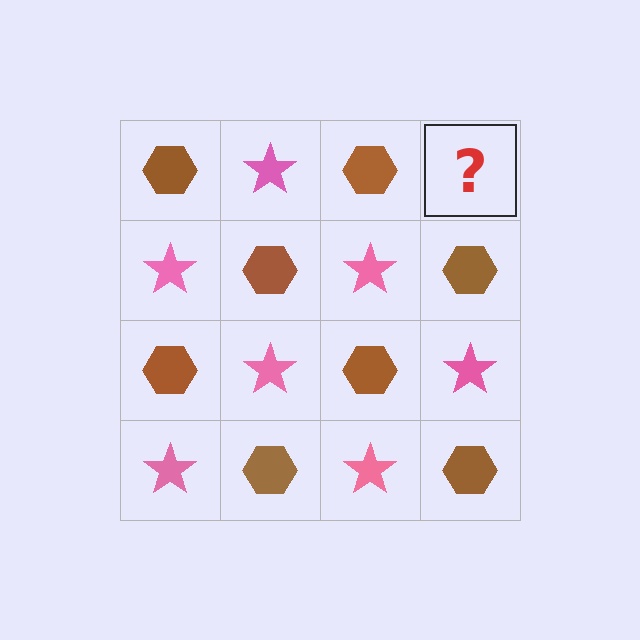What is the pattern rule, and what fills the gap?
The rule is that it alternates brown hexagon and pink star in a checkerboard pattern. The gap should be filled with a pink star.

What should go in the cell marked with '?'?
The missing cell should contain a pink star.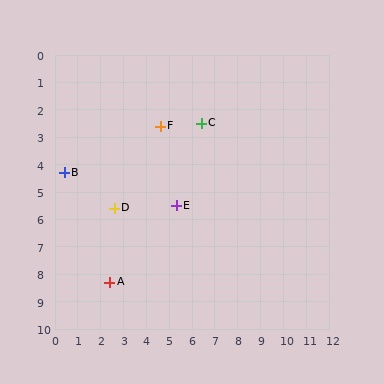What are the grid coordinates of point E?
Point E is at approximately (5.3, 5.5).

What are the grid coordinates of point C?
Point C is at approximately (6.4, 2.5).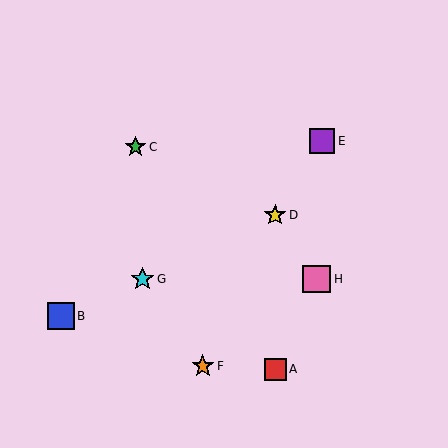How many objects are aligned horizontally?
2 objects (G, H) are aligned horizontally.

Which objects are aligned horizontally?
Objects G, H are aligned horizontally.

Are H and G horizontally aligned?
Yes, both are at y≈279.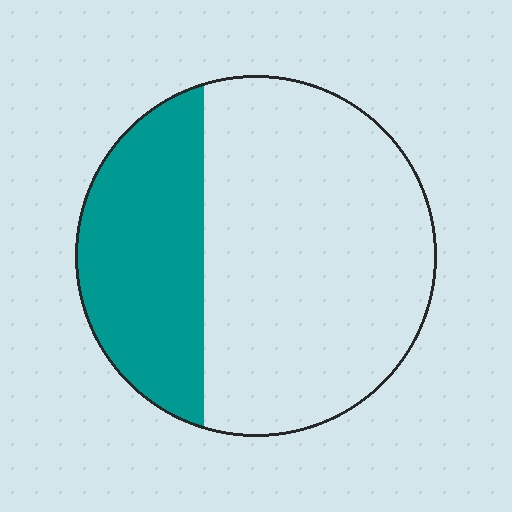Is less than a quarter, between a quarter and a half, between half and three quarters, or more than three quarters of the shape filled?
Between a quarter and a half.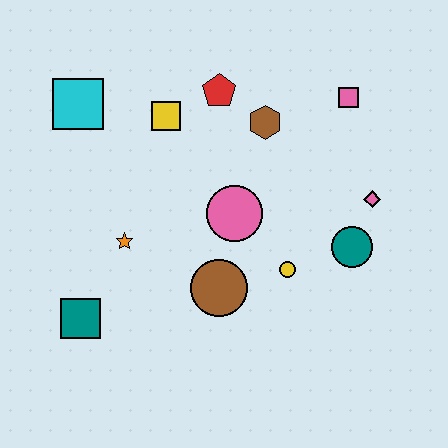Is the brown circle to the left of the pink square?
Yes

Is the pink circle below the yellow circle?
No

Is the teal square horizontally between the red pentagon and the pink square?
No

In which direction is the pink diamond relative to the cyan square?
The pink diamond is to the right of the cyan square.